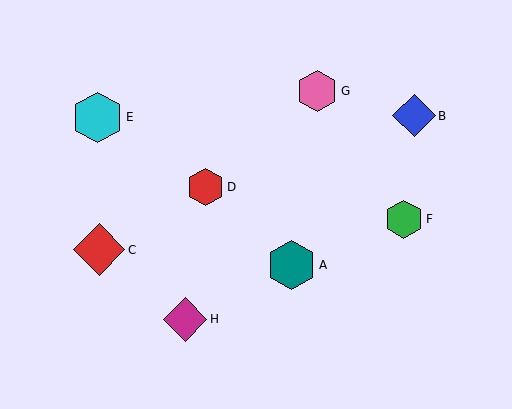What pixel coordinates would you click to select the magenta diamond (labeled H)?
Click at (185, 319) to select the magenta diamond H.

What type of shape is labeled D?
Shape D is a red hexagon.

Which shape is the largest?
The red diamond (labeled C) is the largest.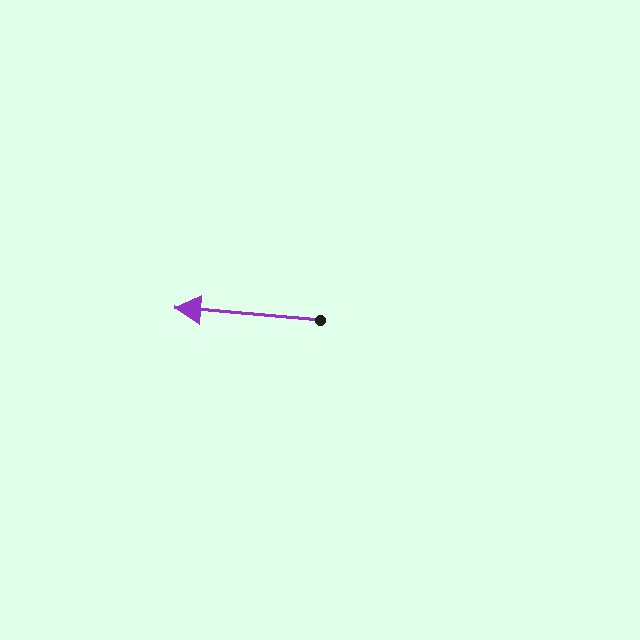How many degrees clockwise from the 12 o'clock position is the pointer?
Approximately 275 degrees.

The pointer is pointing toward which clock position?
Roughly 9 o'clock.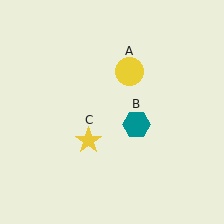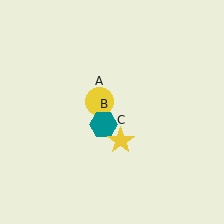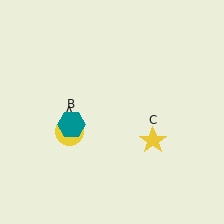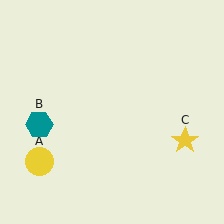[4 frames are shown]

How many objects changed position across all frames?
3 objects changed position: yellow circle (object A), teal hexagon (object B), yellow star (object C).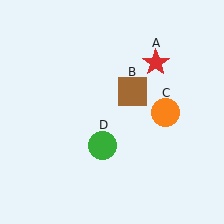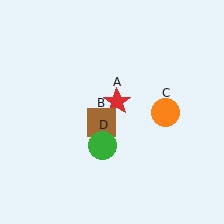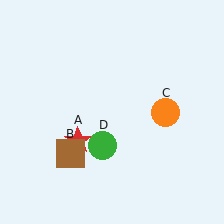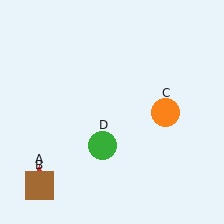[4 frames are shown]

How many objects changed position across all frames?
2 objects changed position: red star (object A), brown square (object B).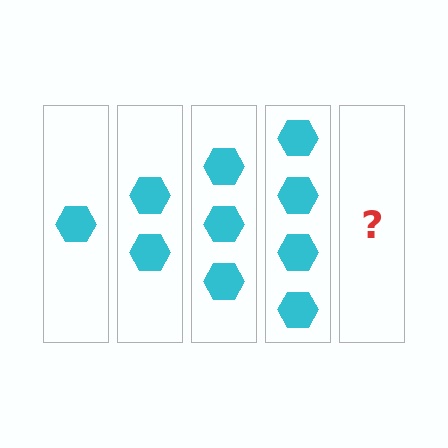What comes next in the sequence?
The next element should be 5 hexagons.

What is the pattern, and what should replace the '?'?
The pattern is that each step adds one more hexagon. The '?' should be 5 hexagons.